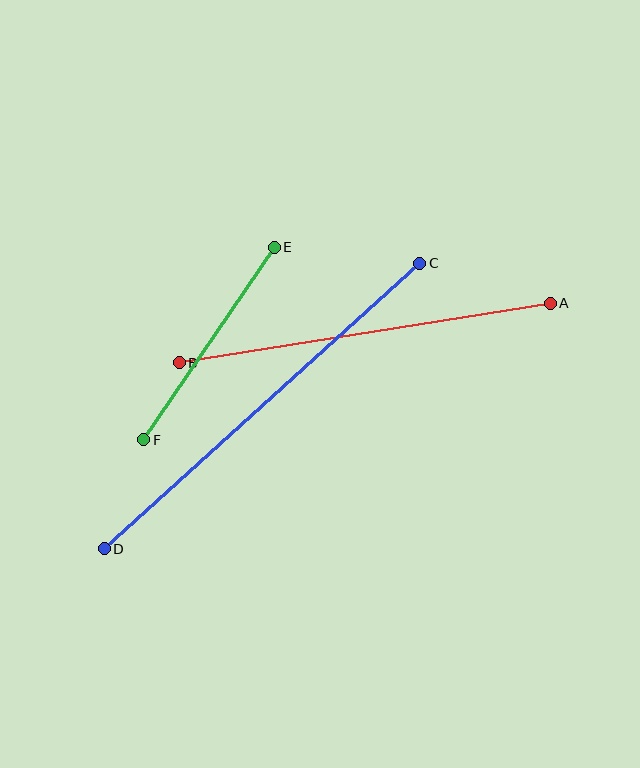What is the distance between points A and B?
The distance is approximately 376 pixels.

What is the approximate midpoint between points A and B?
The midpoint is at approximately (365, 333) pixels.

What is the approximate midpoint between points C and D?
The midpoint is at approximately (262, 406) pixels.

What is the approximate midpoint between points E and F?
The midpoint is at approximately (209, 343) pixels.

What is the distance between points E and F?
The distance is approximately 233 pixels.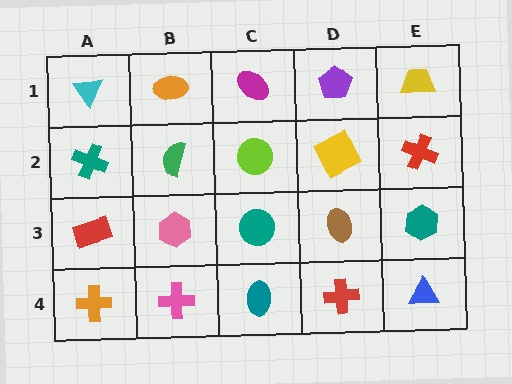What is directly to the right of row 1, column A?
An orange ellipse.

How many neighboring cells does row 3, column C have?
4.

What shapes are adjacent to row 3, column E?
A red cross (row 2, column E), a blue triangle (row 4, column E), a brown ellipse (row 3, column D).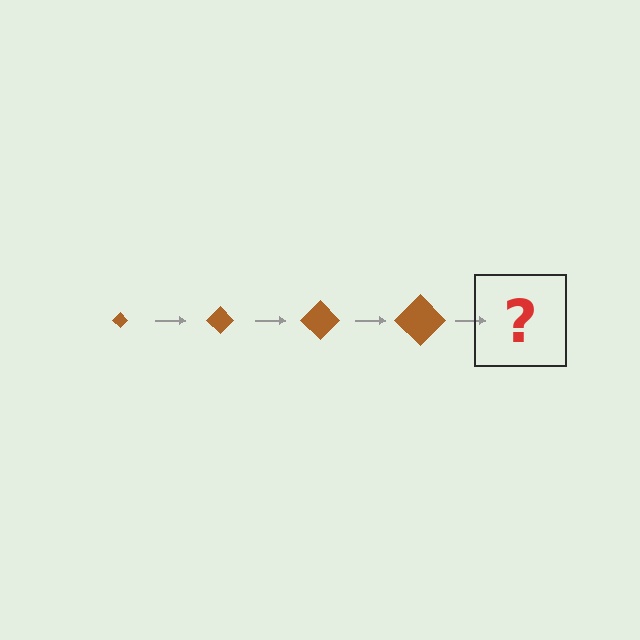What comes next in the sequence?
The next element should be a brown diamond, larger than the previous one.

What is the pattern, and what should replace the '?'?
The pattern is that the diamond gets progressively larger each step. The '?' should be a brown diamond, larger than the previous one.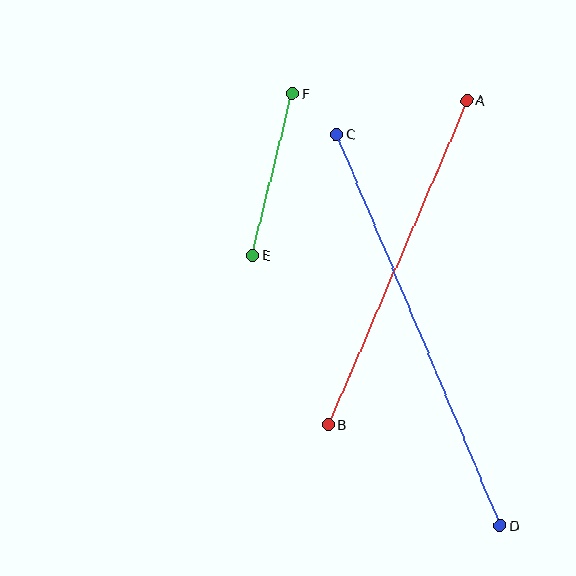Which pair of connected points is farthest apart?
Points C and D are farthest apart.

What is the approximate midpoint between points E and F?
The midpoint is at approximately (272, 174) pixels.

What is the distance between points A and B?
The distance is approximately 353 pixels.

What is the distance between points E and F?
The distance is approximately 166 pixels.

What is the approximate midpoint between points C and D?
The midpoint is at approximately (418, 330) pixels.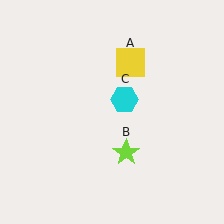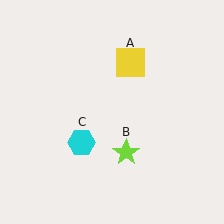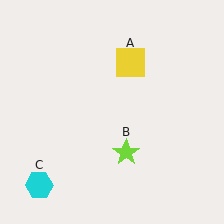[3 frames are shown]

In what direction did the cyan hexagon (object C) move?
The cyan hexagon (object C) moved down and to the left.